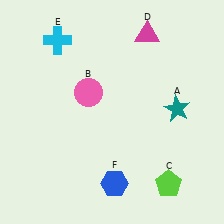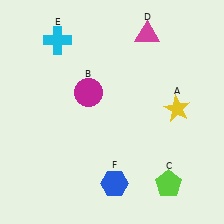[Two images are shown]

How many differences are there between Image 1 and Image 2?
There are 2 differences between the two images.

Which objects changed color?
A changed from teal to yellow. B changed from pink to magenta.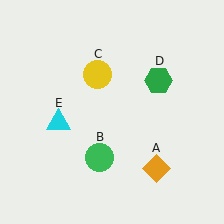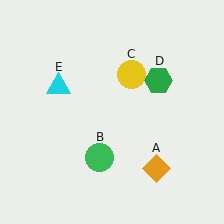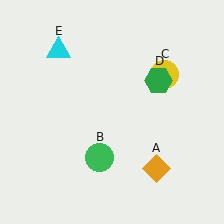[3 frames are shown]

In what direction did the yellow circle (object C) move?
The yellow circle (object C) moved right.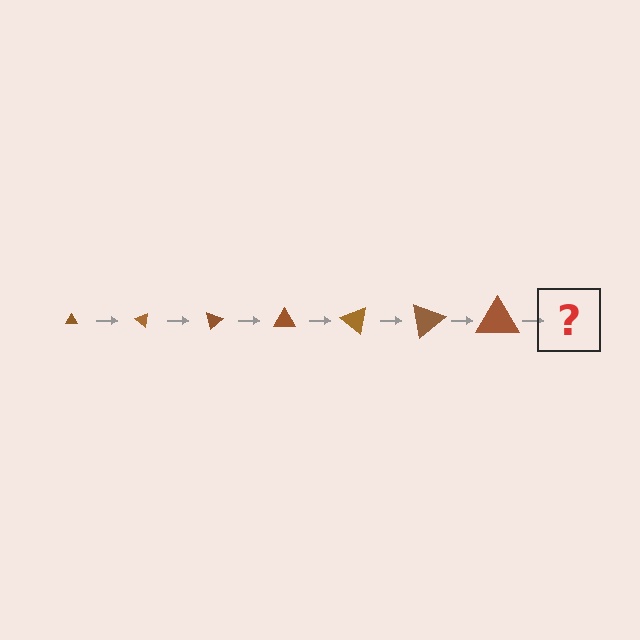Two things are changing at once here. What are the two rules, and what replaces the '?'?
The two rules are that the triangle grows larger each step and it rotates 40 degrees each step. The '?' should be a triangle, larger than the previous one and rotated 280 degrees from the start.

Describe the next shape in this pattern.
It should be a triangle, larger than the previous one and rotated 280 degrees from the start.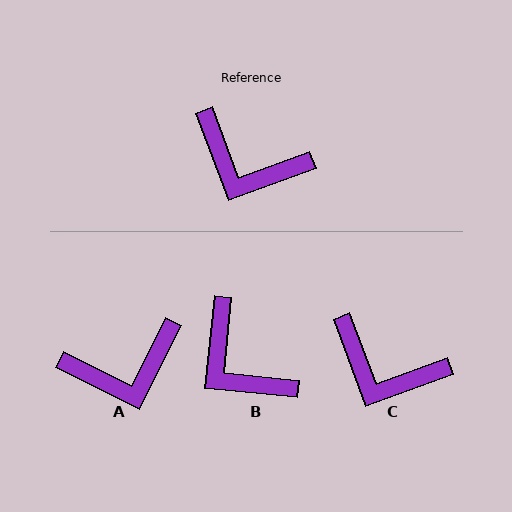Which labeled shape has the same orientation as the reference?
C.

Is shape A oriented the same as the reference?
No, it is off by about 43 degrees.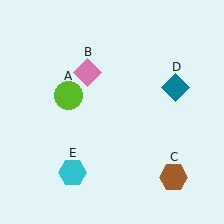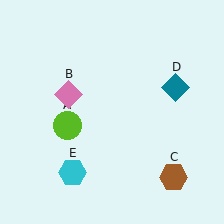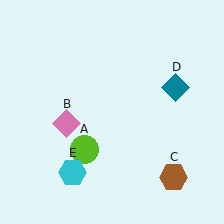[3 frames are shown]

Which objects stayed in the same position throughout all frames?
Brown hexagon (object C) and teal diamond (object D) and cyan hexagon (object E) remained stationary.